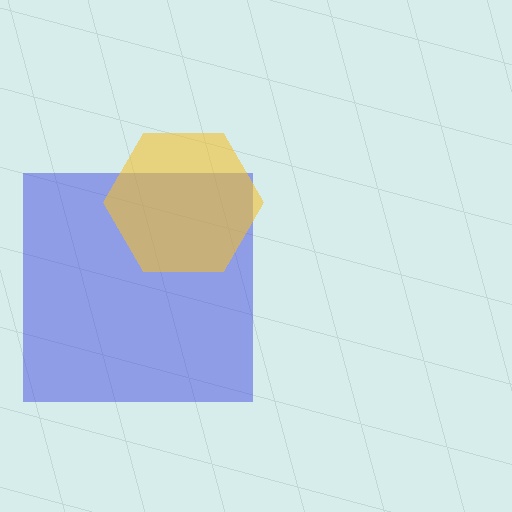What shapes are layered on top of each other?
The layered shapes are: a blue square, a yellow hexagon.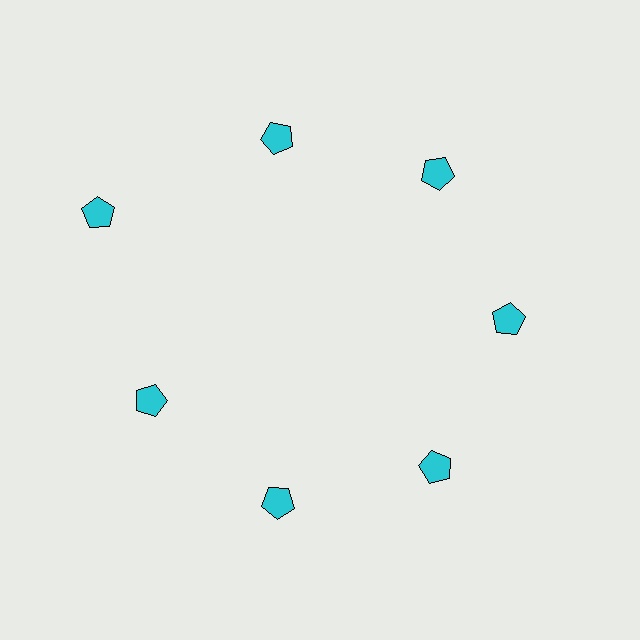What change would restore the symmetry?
The symmetry would be restored by moving it inward, back onto the ring so that all 7 pentagons sit at equal angles and equal distance from the center.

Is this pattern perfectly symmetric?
No. The 7 cyan pentagons are arranged in a ring, but one element near the 10 o'clock position is pushed outward from the center, breaking the 7-fold rotational symmetry.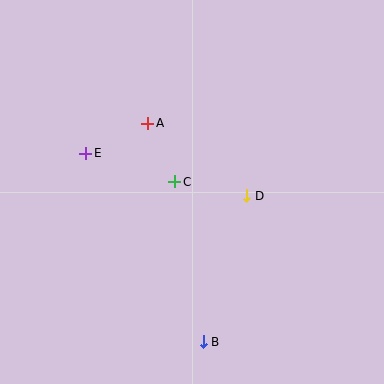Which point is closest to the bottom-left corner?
Point B is closest to the bottom-left corner.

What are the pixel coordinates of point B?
Point B is at (203, 342).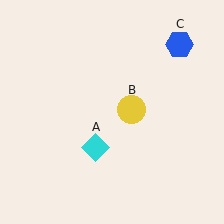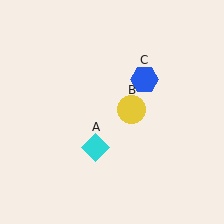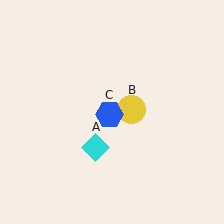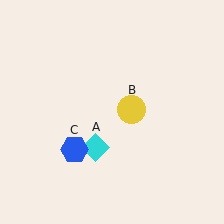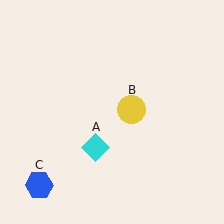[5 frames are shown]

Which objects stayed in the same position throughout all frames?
Cyan diamond (object A) and yellow circle (object B) remained stationary.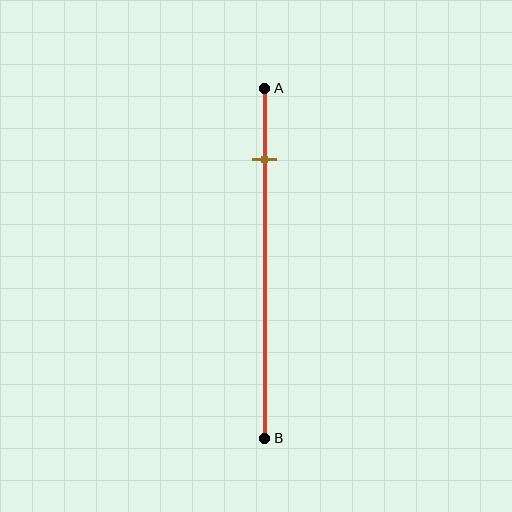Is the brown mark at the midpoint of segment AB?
No, the mark is at about 20% from A, not at the 50% midpoint.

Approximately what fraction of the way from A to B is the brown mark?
The brown mark is approximately 20% of the way from A to B.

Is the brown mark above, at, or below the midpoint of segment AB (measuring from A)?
The brown mark is above the midpoint of segment AB.